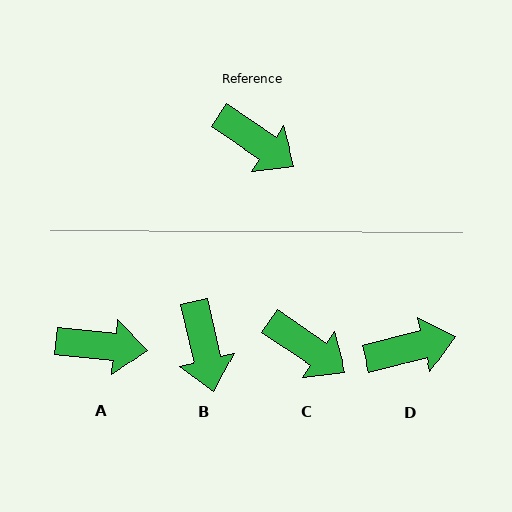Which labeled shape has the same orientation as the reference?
C.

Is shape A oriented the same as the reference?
No, it is off by about 29 degrees.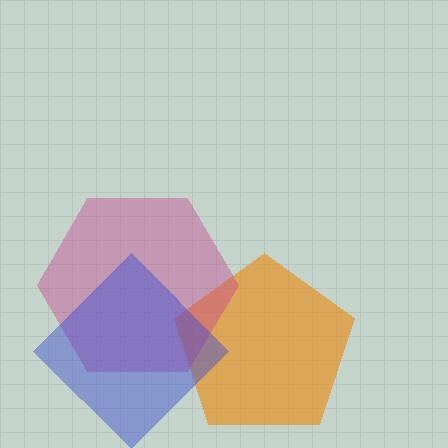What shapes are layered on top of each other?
The layered shapes are: an orange pentagon, a magenta hexagon, a blue diamond.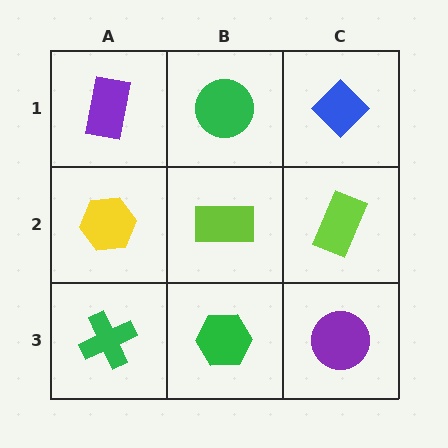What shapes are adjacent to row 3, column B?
A lime rectangle (row 2, column B), a green cross (row 3, column A), a purple circle (row 3, column C).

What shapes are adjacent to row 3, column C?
A lime rectangle (row 2, column C), a green hexagon (row 3, column B).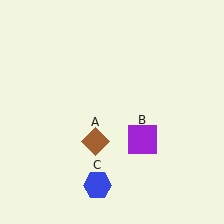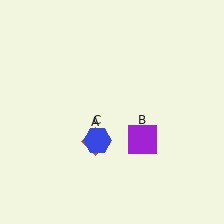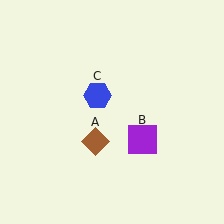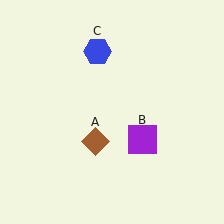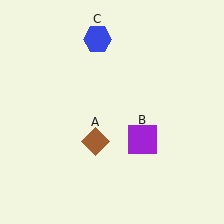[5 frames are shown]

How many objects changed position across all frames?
1 object changed position: blue hexagon (object C).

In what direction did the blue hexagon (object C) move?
The blue hexagon (object C) moved up.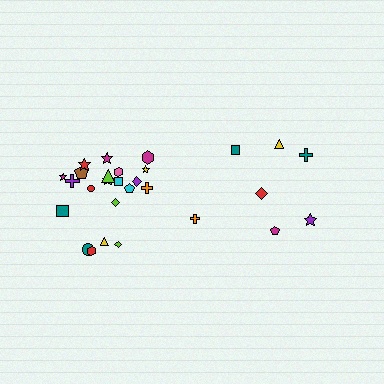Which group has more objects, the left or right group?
The left group.